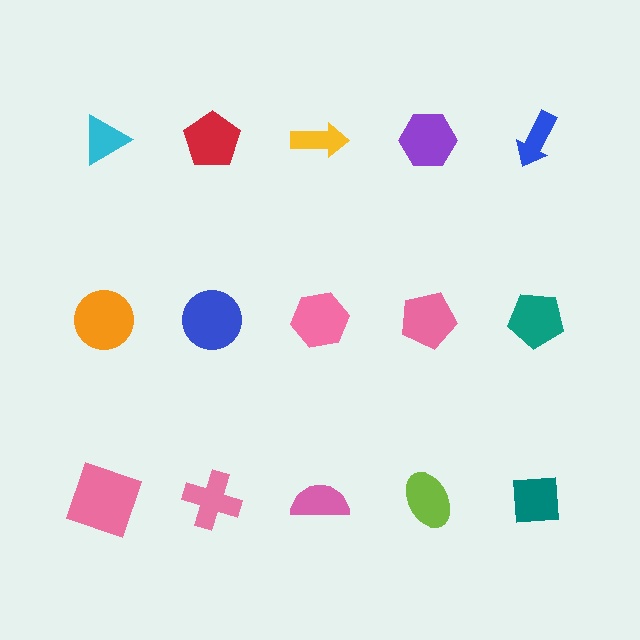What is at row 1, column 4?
A purple hexagon.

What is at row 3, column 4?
A lime ellipse.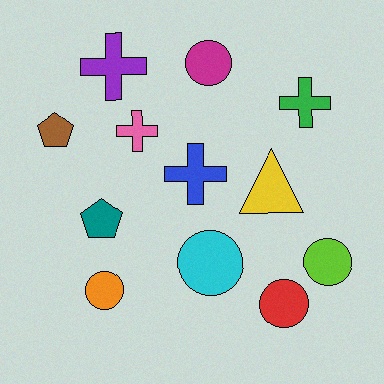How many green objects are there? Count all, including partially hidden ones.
There is 1 green object.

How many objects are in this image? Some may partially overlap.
There are 12 objects.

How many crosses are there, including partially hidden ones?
There are 4 crosses.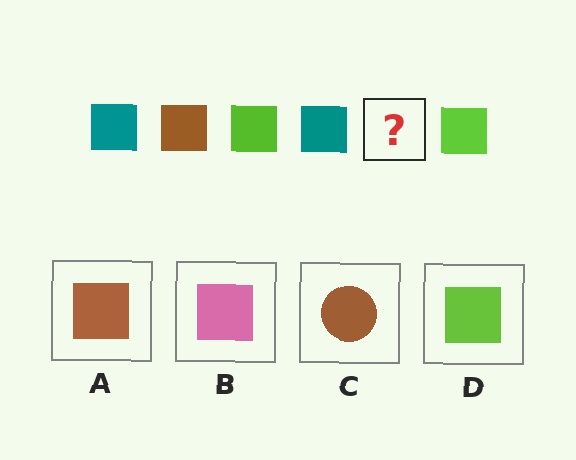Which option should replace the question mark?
Option A.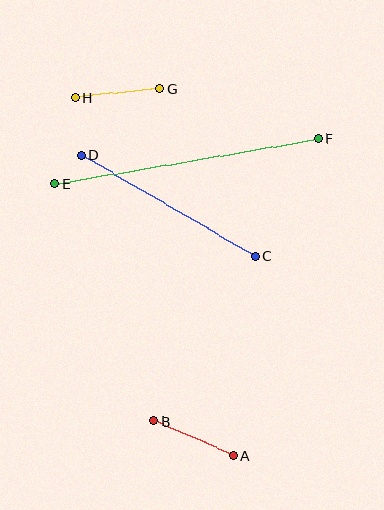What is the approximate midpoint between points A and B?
The midpoint is at approximately (194, 438) pixels.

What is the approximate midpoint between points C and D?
The midpoint is at approximately (168, 206) pixels.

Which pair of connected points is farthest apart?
Points E and F are farthest apart.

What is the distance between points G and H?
The distance is approximately 85 pixels.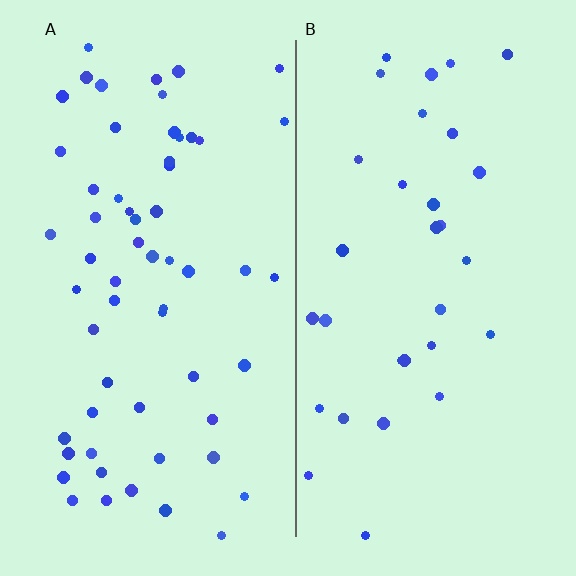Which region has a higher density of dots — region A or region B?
A (the left).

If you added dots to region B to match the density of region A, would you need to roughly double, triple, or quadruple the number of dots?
Approximately double.